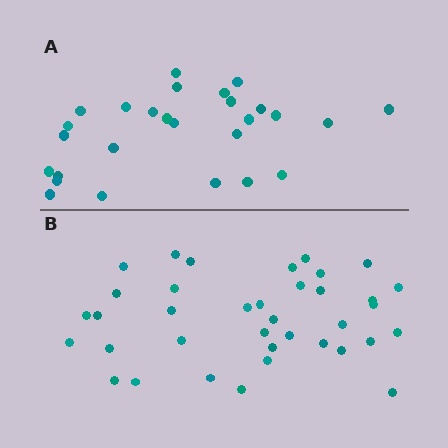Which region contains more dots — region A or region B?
Region B (the bottom region) has more dots.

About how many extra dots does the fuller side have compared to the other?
Region B has roughly 10 or so more dots than region A.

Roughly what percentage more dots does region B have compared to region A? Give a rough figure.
About 35% more.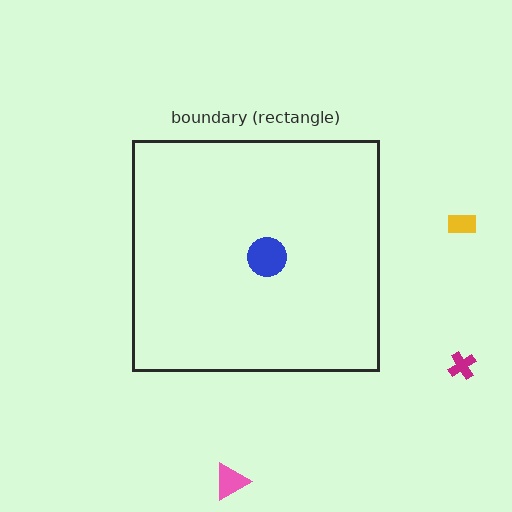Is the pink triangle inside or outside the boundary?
Outside.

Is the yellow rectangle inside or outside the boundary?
Outside.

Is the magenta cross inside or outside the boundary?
Outside.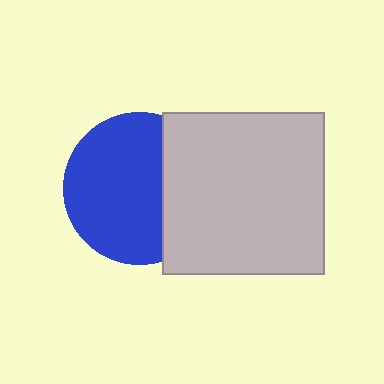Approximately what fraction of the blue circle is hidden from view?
Roughly 32% of the blue circle is hidden behind the light gray square.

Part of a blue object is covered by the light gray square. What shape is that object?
It is a circle.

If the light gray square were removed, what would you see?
You would see the complete blue circle.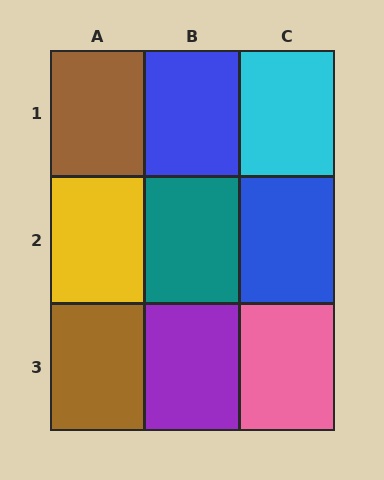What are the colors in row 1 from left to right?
Brown, blue, cyan.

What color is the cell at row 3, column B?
Purple.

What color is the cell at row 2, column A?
Yellow.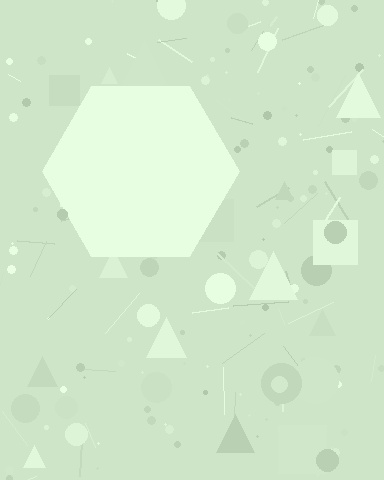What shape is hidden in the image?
A hexagon is hidden in the image.